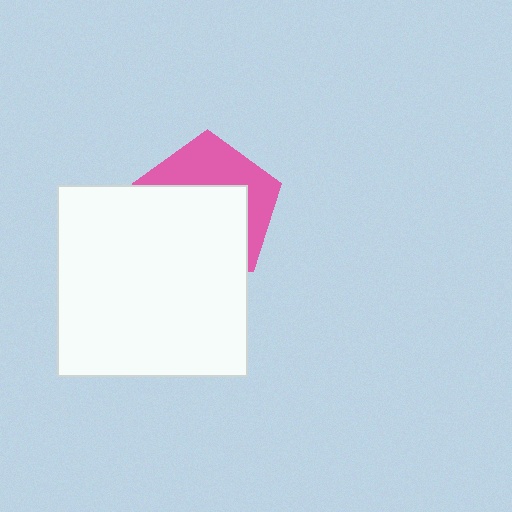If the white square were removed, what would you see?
You would see the complete pink pentagon.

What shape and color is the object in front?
The object in front is a white square.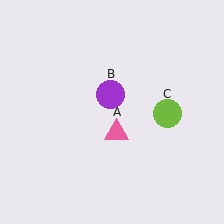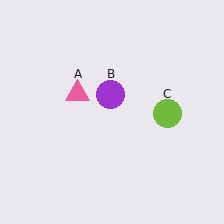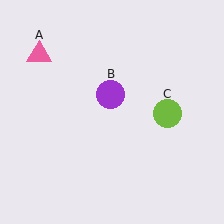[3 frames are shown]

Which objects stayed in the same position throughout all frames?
Purple circle (object B) and lime circle (object C) remained stationary.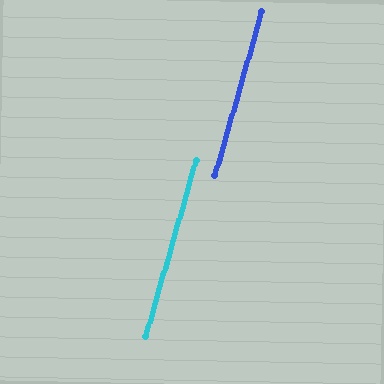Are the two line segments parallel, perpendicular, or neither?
Parallel — their directions differ by only 0.2°.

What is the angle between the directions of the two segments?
Approximately 0 degrees.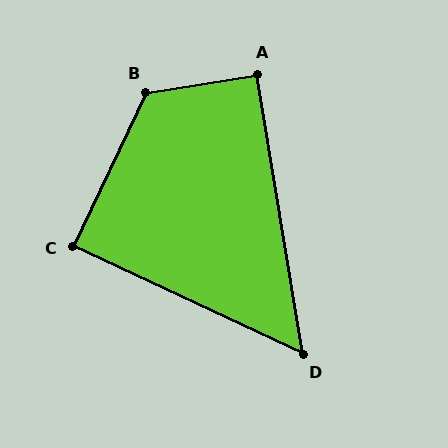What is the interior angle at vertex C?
Approximately 90 degrees (approximately right).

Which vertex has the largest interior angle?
B, at approximately 125 degrees.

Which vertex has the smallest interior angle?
D, at approximately 55 degrees.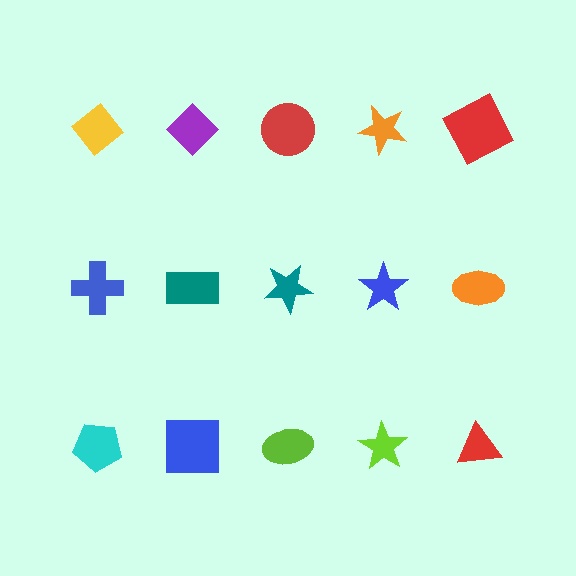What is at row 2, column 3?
A teal star.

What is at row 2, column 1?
A blue cross.